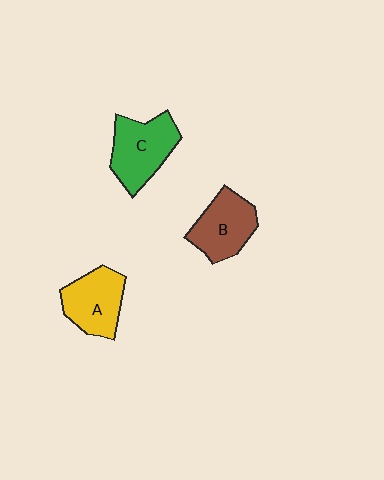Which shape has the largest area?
Shape C (green).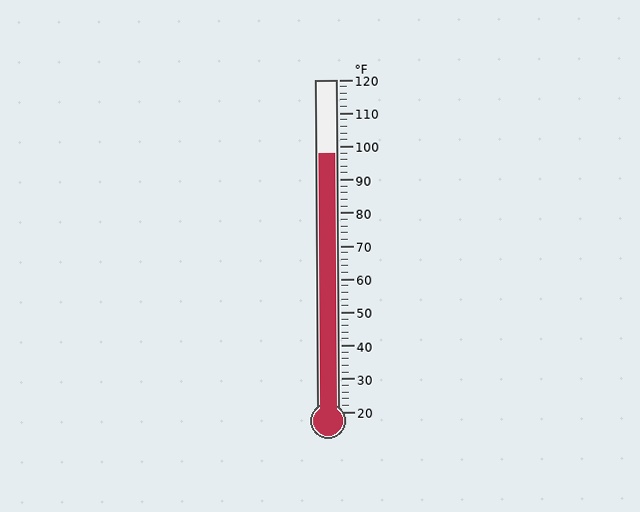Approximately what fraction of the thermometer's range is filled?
The thermometer is filled to approximately 80% of its range.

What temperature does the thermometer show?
The thermometer shows approximately 98°F.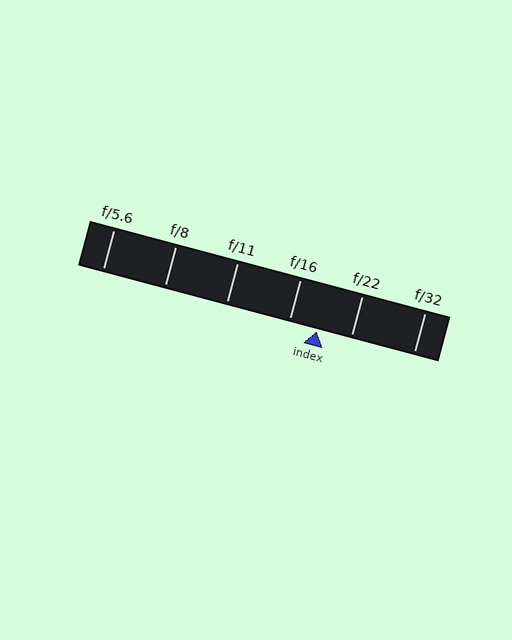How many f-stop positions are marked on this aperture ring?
There are 6 f-stop positions marked.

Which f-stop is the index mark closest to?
The index mark is closest to f/16.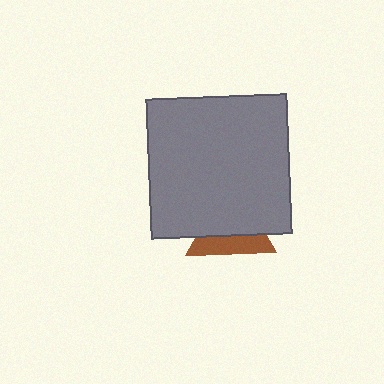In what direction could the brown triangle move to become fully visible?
The brown triangle could move down. That would shift it out from behind the gray square entirely.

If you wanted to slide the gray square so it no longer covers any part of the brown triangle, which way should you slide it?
Slide it up — that is the most direct way to separate the two shapes.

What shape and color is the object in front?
The object in front is a gray square.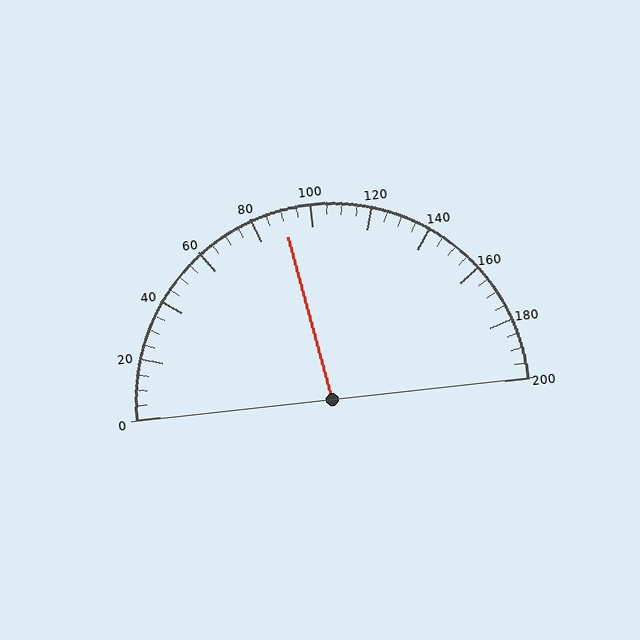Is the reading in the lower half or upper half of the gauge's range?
The reading is in the lower half of the range (0 to 200).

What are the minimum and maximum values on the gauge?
The gauge ranges from 0 to 200.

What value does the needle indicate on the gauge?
The needle indicates approximately 90.